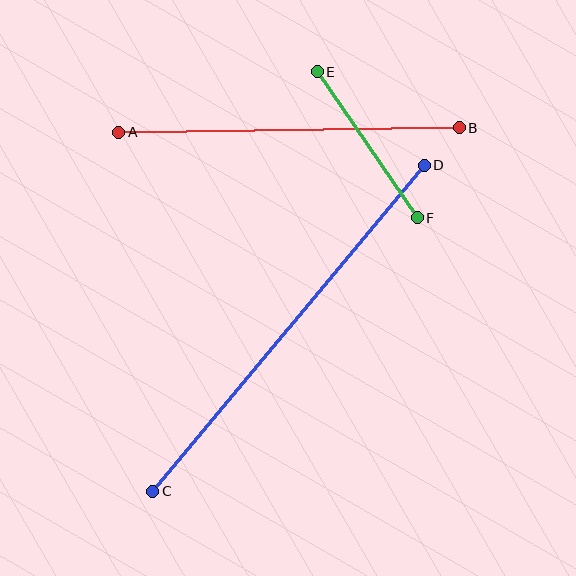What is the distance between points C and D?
The distance is approximately 424 pixels.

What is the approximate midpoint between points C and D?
The midpoint is at approximately (289, 328) pixels.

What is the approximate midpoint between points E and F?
The midpoint is at approximately (367, 145) pixels.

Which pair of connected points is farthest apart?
Points C and D are farthest apart.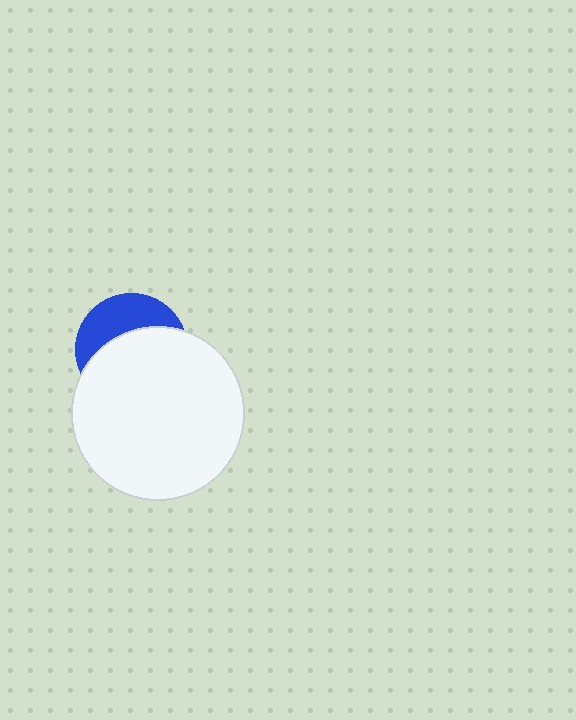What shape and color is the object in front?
The object in front is a white circle.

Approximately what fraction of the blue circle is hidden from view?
Roughly 63% of the blue circle is hidden behind the white circle.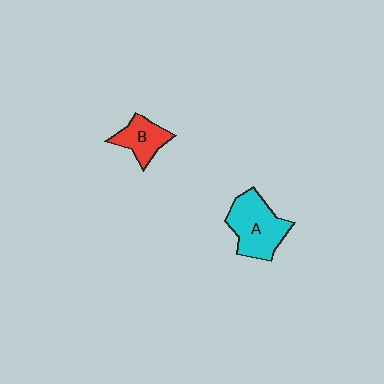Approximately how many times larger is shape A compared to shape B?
Approximately 1.7 times.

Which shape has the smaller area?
Shape B (red).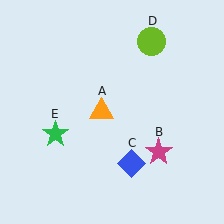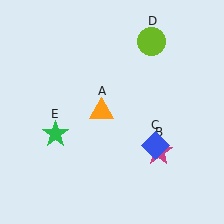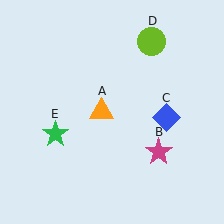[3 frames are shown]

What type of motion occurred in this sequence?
The blue diamond (object C) rotated counterclockwise around the center of the scene.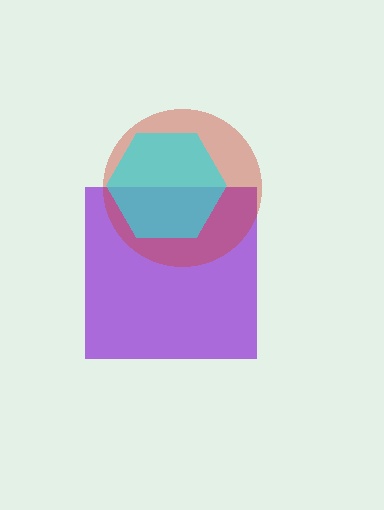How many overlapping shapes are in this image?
There are 3 overlapping shapes in the image.